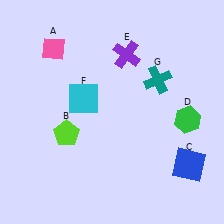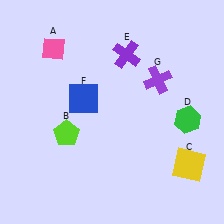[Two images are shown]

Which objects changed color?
C changed from blue to yellow. F changed from cyan to blue. G changed from teal to purple.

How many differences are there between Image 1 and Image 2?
There are 3 differences between the two images.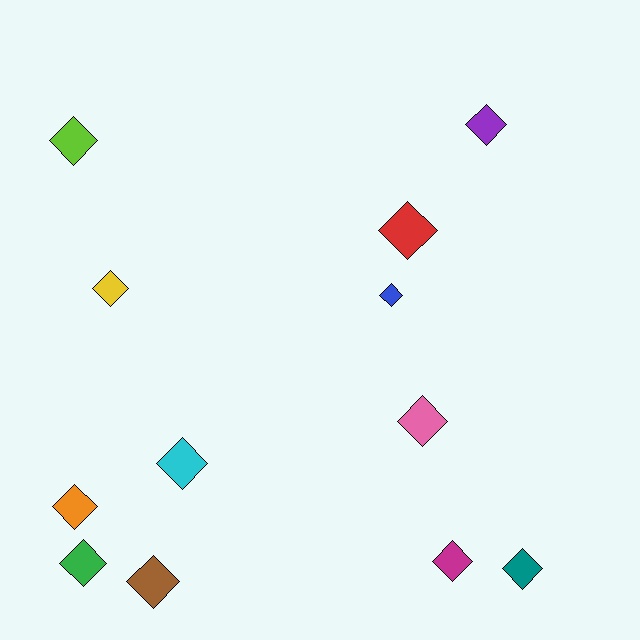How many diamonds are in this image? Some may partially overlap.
There are 12 diamonds.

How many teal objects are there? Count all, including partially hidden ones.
There is 1 teal object.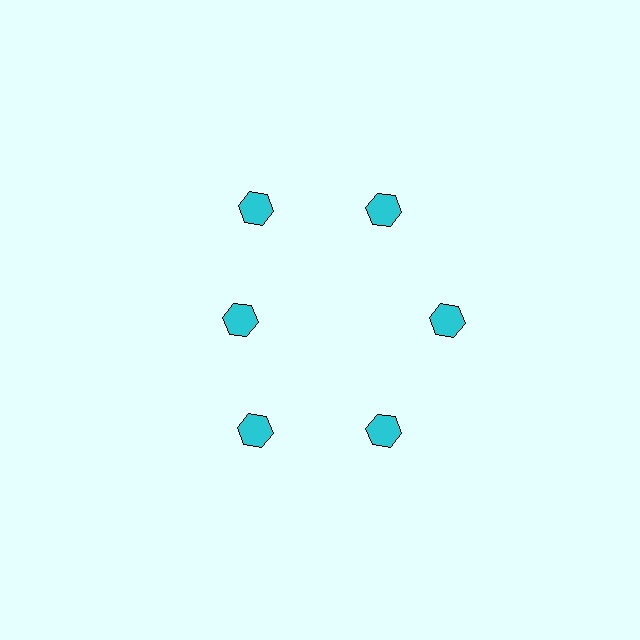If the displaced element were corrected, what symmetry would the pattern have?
It would have 6-fold rotational symmetry — the pattern would map onto itself every 60 degrees.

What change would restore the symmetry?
The symmetry would be restored by moving it outward, back onto the ring so that all 6 hexagons sit at equal angles and equal distance from the center.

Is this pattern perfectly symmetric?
No. The 6 cyan hexagons are arranged in a ring, but one element near the 9 o'clock position is pulled inward toward the center, breaking the 6-fold rotational symmetry.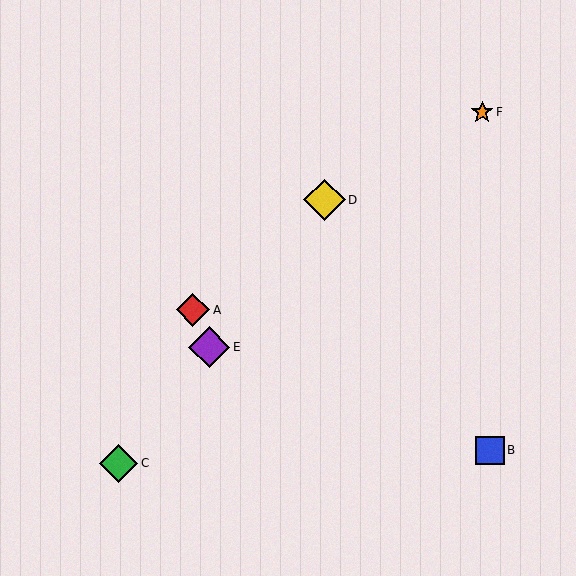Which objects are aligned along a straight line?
Objects C, D, E are aligned along a straight line.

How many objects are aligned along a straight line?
3 objects (C, D, E) are aligned along a straight line.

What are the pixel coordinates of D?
Object D is at (324, 200).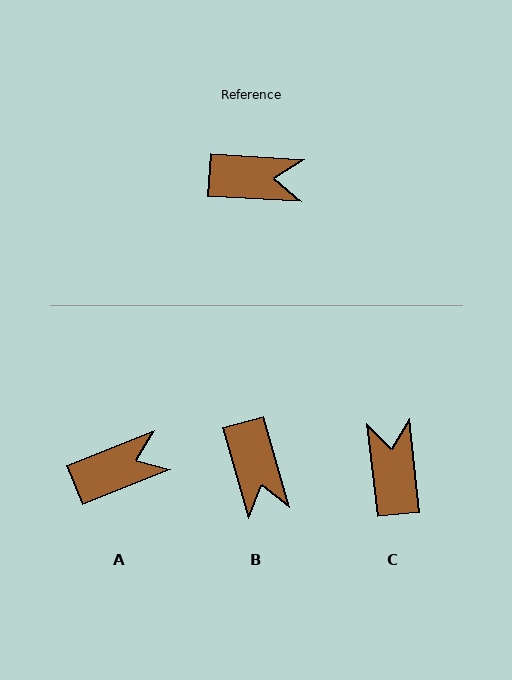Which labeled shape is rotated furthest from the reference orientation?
C, about 100 degrees away.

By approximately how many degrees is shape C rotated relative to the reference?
Approximately 100 degrees counter-clockwise.